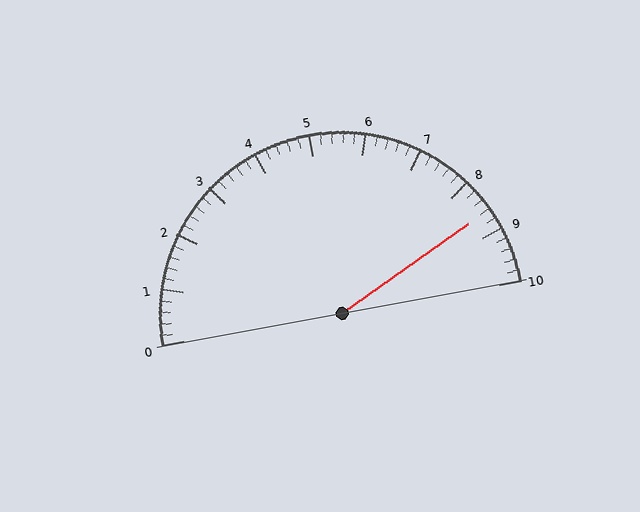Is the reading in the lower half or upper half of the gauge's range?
The reading is in the upper half of the range (0 to 10).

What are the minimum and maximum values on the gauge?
The gauge ranges from 0 to 10.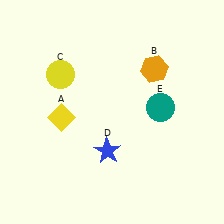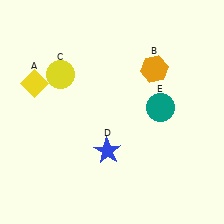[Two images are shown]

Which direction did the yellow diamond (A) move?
The yellow diamond (A) moved up.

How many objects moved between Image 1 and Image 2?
1 object moved between the two images.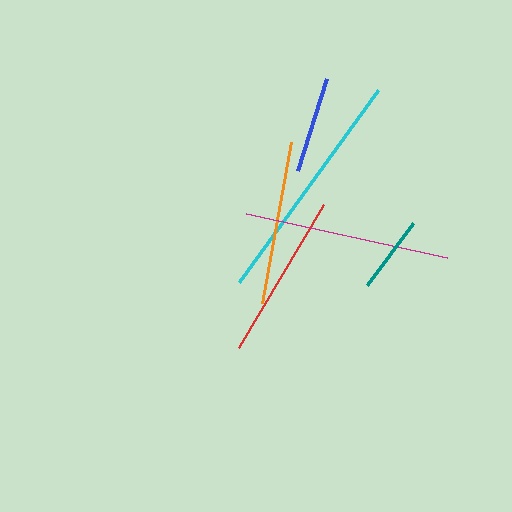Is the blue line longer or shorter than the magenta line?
The magenta line is longer than the blue line.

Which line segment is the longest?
The cyan line is the longest at approximately 237 pixels.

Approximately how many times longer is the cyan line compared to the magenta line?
The cyan line is approximately 1.2 times the length of the magenta line.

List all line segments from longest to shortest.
From longest to shortest: cyan, magenta, red, orange, blue, teal.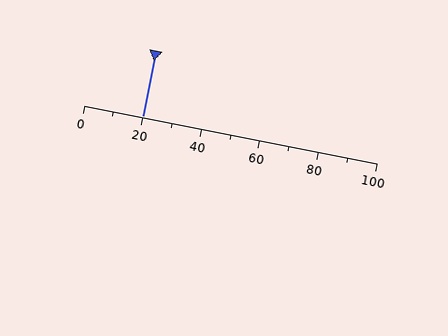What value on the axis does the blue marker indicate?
The marker indicates approximately 20.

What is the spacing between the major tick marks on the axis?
The major ticks are spaced 20 apart.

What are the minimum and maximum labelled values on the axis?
The axis runs from 0 to 100.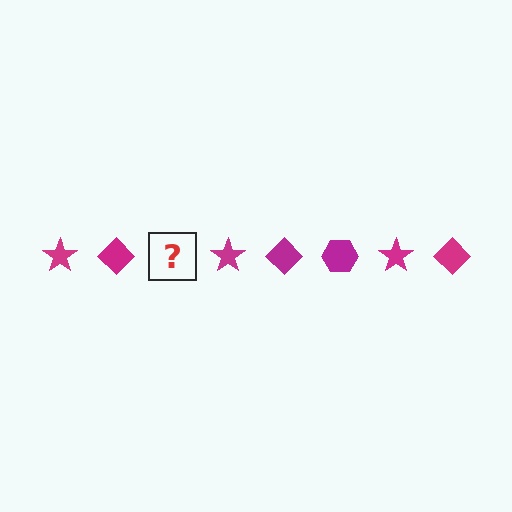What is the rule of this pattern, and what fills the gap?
The rule is that the pattern cycles through star, diamond, hexagon shapes in magenta. The gap should be filled with a magenta hexagon.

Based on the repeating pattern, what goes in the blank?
The blank should be a magenta hexagon.